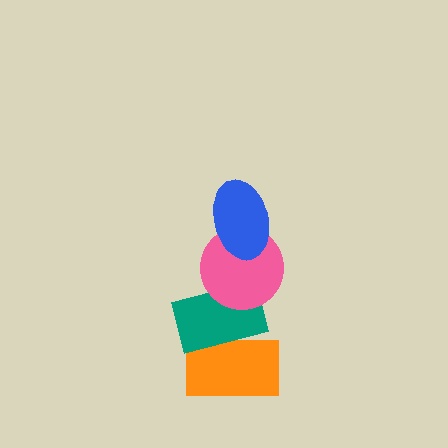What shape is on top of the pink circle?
The blue ellipse is on top of the pink circle.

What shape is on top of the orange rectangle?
The teal rectangle is on top of the orange rectangle.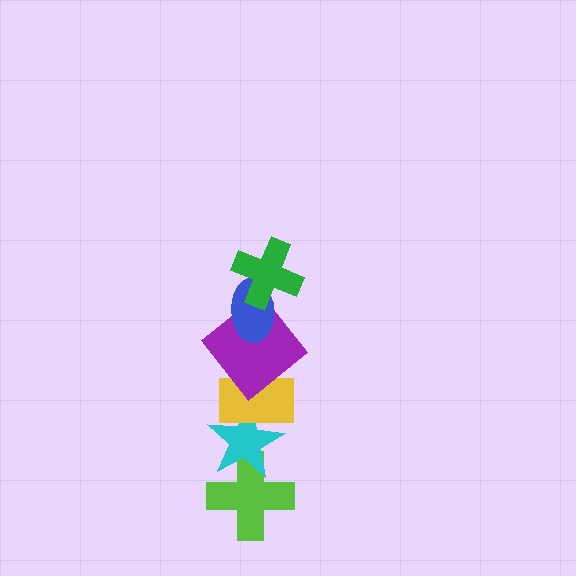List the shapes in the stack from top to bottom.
From top to bottom: the green cross, the blue ellipse, the purple diamond, the yellow rectangle, the cyan star, the lime cross.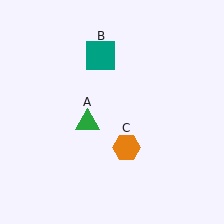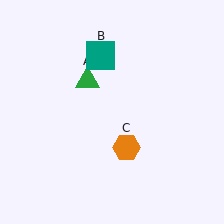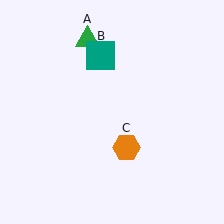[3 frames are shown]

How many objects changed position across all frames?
1 object changed position: green triangle (object A).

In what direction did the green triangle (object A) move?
The green triangle (object A) moved up.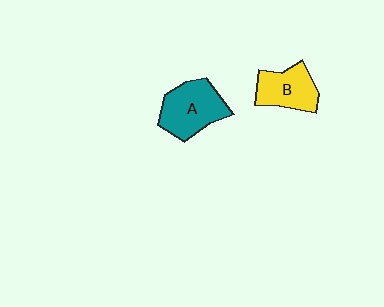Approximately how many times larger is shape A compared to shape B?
Approximately 1.3 times.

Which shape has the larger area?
Shape A (teal).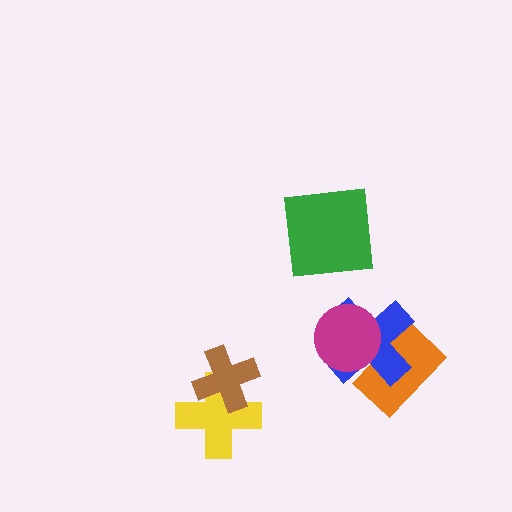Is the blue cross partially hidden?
Yes, it is partially covered by another shape.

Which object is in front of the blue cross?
The magenta circle is in front of the blue cross.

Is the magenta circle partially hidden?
No, no other shape covers it.